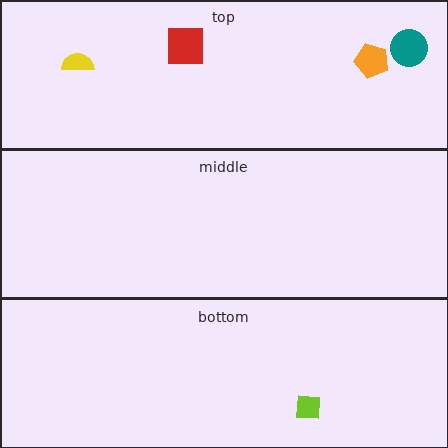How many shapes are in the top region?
4.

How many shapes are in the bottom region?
1.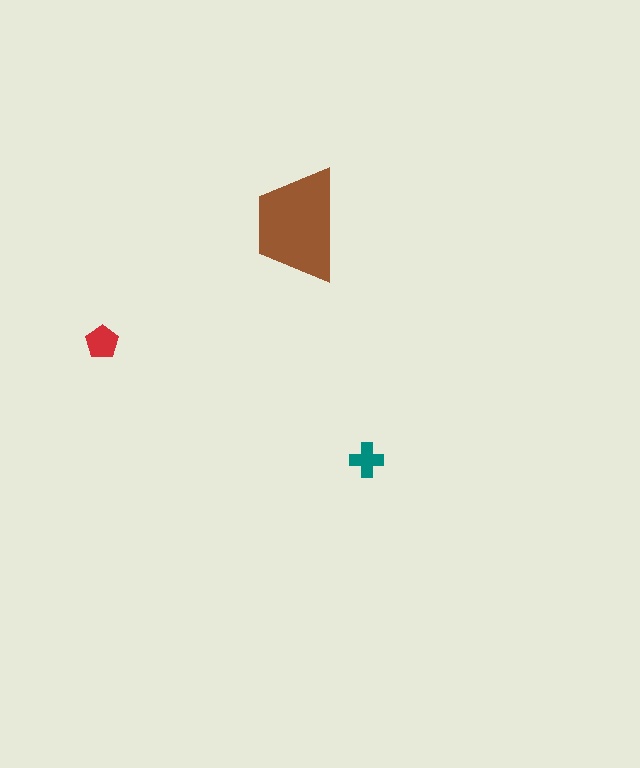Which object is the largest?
The brown trapezoid.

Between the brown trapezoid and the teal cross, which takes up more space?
The brown trapezoid.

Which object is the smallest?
The teal cross.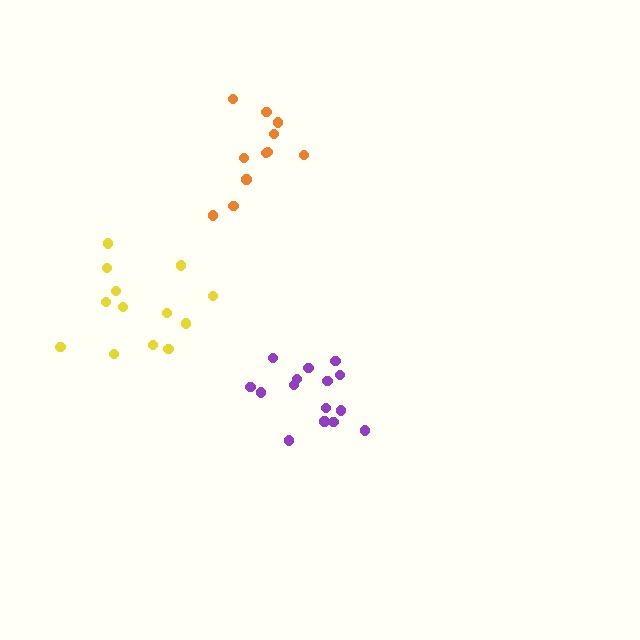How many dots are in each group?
Group 1: 13 dots, Group 2: 15 dots, Group 3: 11 dots (39 total).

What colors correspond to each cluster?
The clusters are colored: yellow, purple, orange.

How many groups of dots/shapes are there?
There are 3 groups.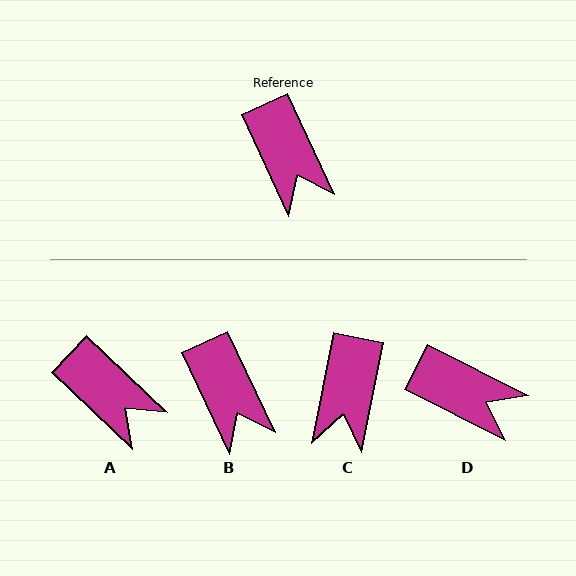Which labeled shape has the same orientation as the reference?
B.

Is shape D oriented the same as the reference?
No, it is off by about 38 degrees.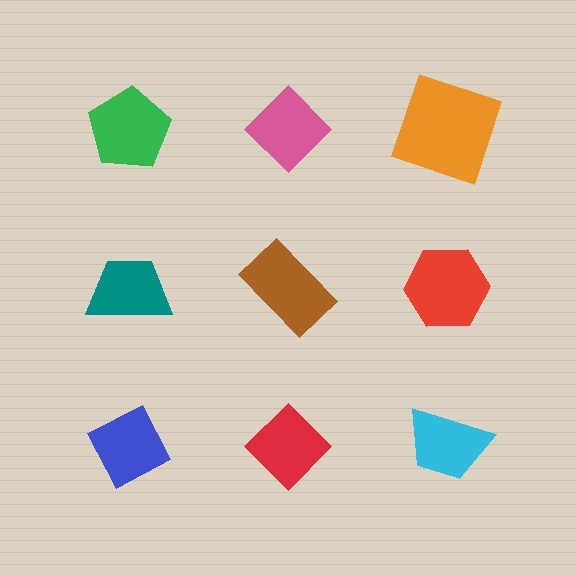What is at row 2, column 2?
A brown rectangle.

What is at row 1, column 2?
A pink diamond.